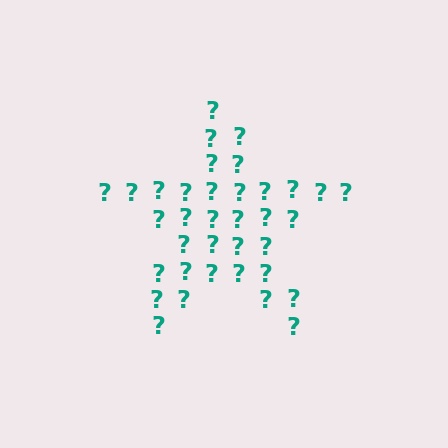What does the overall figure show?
The overall figure shows a star.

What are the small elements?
The small elements are question marks.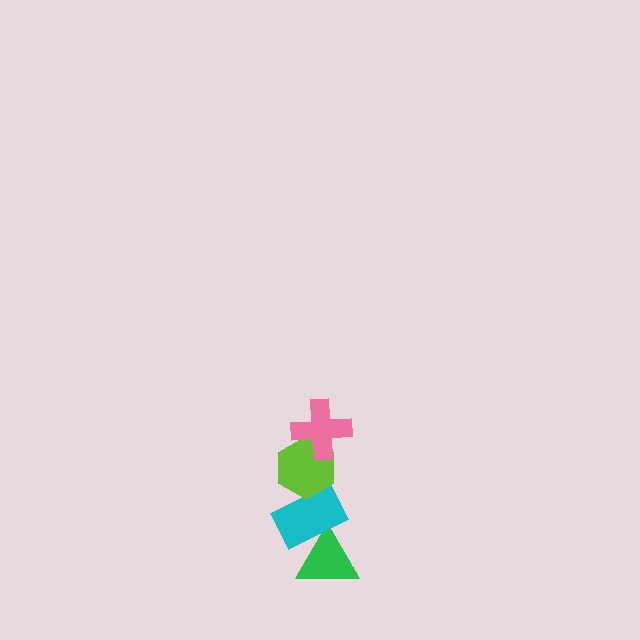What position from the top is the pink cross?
The pink cross is 1st from the top.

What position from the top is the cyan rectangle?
The cyan rectangle is 3rd from the top.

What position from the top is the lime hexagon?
The lime hexagon is 2nd from the top.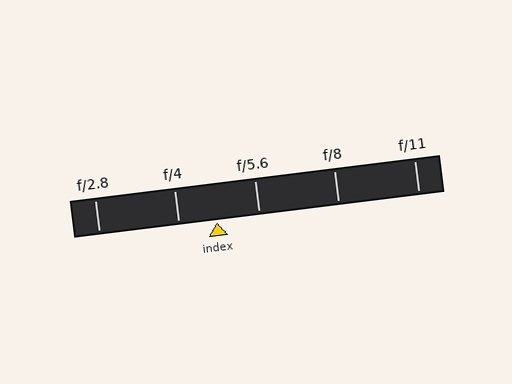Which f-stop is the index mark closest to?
The index mark is closest to f/4.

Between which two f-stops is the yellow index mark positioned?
The index mark is between f/4 and f/5.6.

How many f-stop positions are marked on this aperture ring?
There are 5 f-stop positions marked.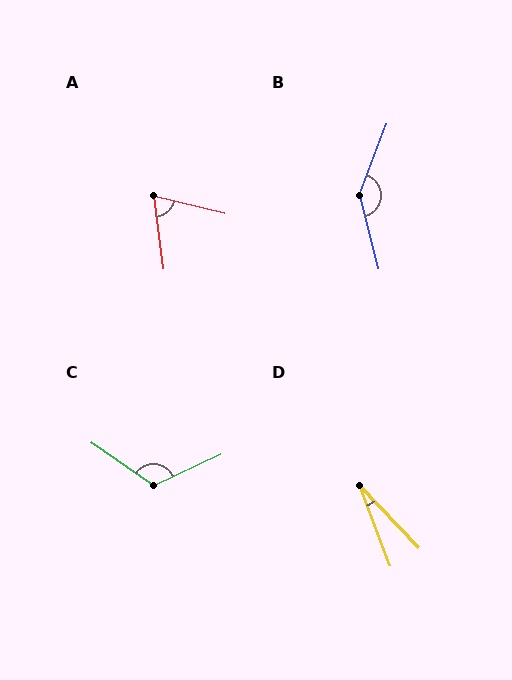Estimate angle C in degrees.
Approximately 120 degrees.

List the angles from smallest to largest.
D (23°), A (69°), C (120°), B (145°).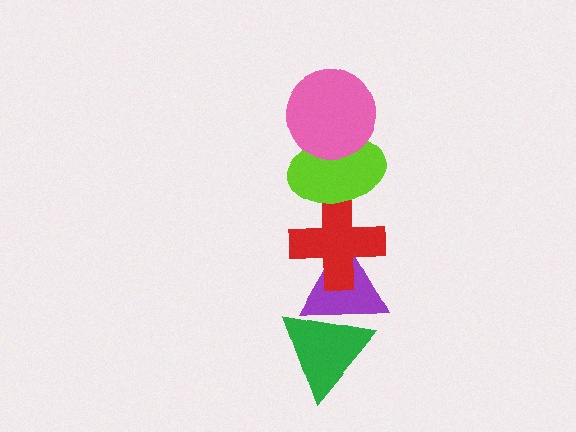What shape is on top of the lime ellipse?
The pink circle is on top of the lime ellipse.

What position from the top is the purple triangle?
The purple triangle is 4th from the top.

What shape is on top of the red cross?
The lime ellipse is on top of the red cross.